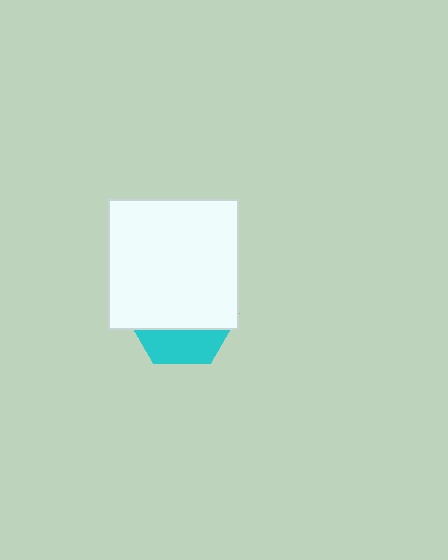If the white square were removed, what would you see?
You would see the complete cyan hexagon.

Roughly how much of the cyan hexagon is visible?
A small part of it is visible (roughly 30%).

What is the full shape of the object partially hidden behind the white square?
The partially hidden object is a cyan hexagon.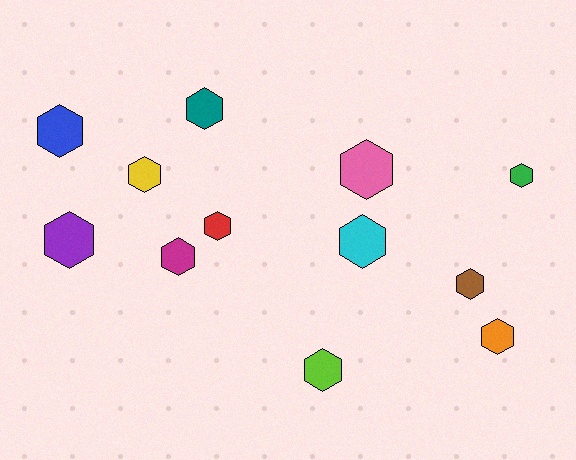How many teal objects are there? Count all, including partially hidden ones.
There is 1 teal object.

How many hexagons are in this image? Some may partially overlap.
There are 12 hexagons.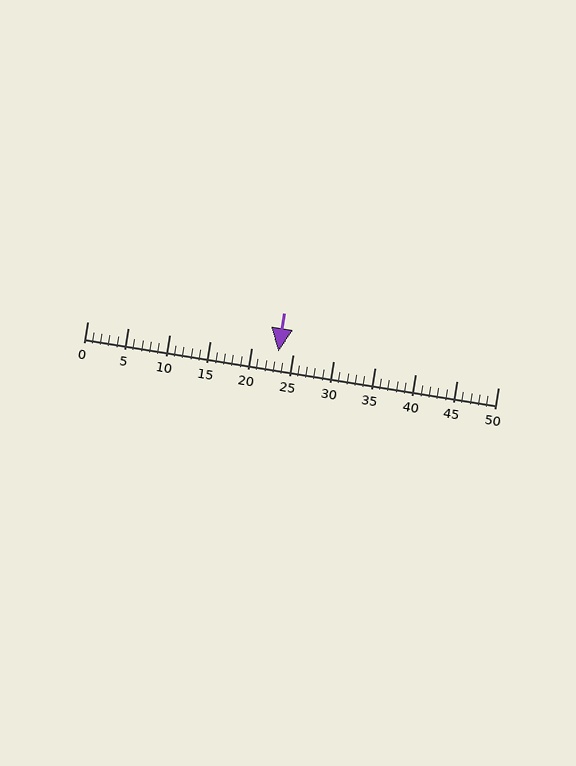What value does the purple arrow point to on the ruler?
The purple arrow points to approximately 23.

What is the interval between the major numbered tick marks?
The major tick marks are spaced 5 units apart.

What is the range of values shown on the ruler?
The ruler shows values from 0 to 50.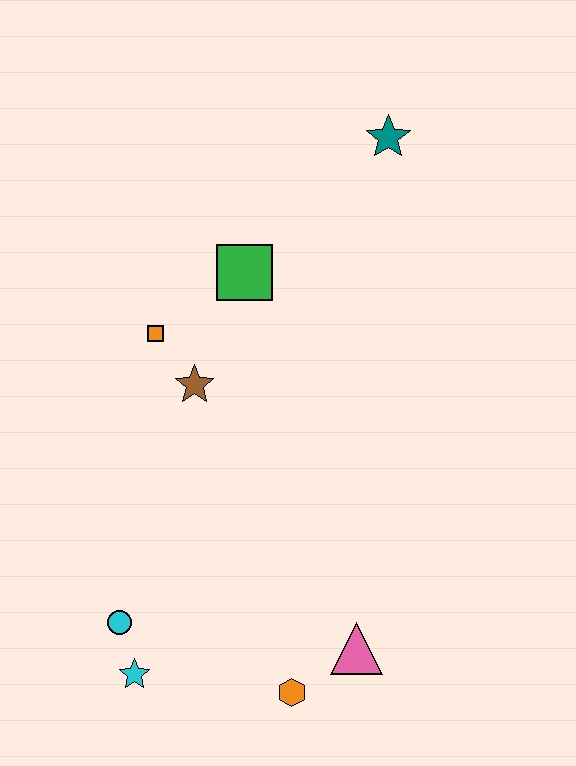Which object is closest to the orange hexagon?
The pink triangle is closest to the orange hexagon.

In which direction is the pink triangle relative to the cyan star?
The pink triangle is to the right of the cyan star.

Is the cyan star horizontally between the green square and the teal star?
No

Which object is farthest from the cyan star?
The teal star is farthest from the cyan star.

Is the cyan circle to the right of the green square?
No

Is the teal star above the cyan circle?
Yes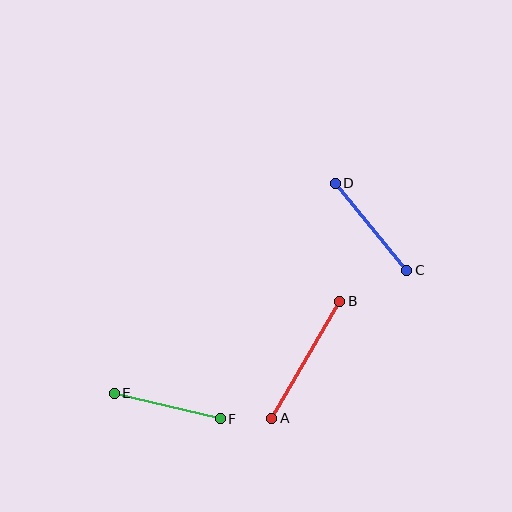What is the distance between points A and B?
The distance is approximately 135 pixels.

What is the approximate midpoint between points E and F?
The midpoint is at approximately (167, 406) pixels.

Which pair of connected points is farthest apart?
Points A and B are farthest apart.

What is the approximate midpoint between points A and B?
The midpoint is at approximately (306, 360) pixels.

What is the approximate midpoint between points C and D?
The midpoint is at approximately (371, 227) pixels.